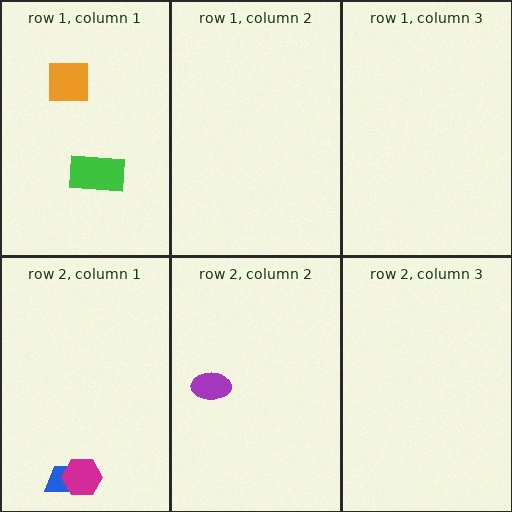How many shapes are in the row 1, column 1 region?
2.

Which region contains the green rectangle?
The row 1, column 1 region.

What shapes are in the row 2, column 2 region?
The purple ellipse.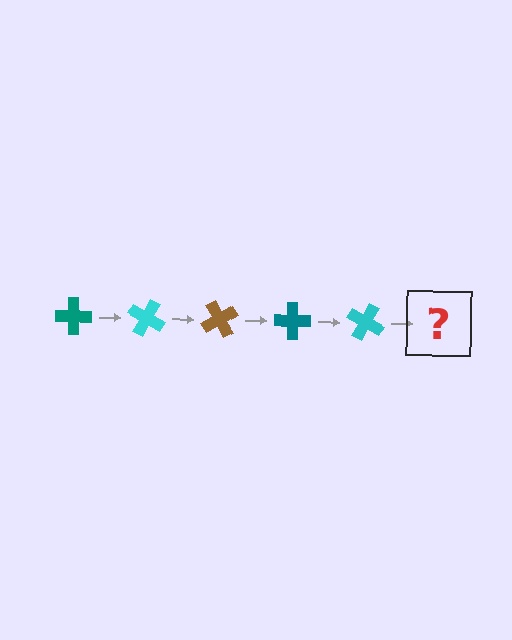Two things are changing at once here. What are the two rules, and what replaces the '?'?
The two rules are that it rotates 30 degrees each step and the color cycles through teal, cyan, and brown. The '?' should be a brown cross, rotated 150 degrees from the start.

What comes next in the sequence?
The next element should be a brown cross, rotated 150 degrees from the start.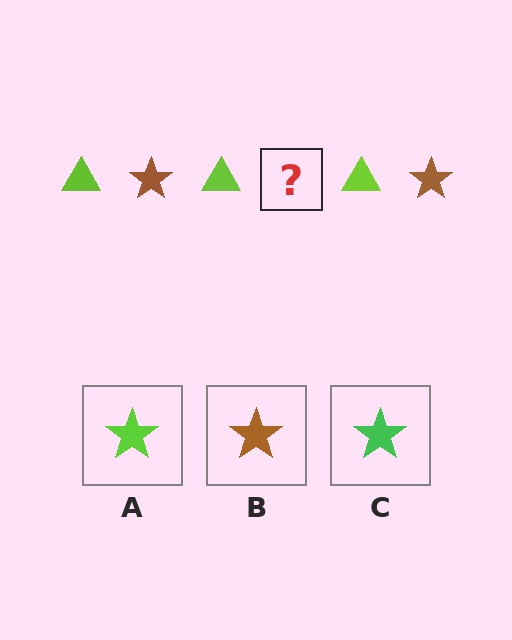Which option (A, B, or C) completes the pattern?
B.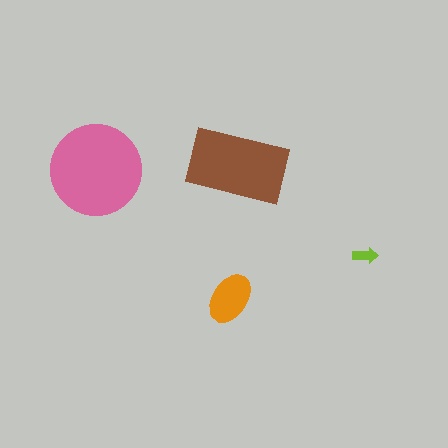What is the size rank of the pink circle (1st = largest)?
1st.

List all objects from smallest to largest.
The lime arrow, the orange ellipse, the brown rectangle, the pink circle.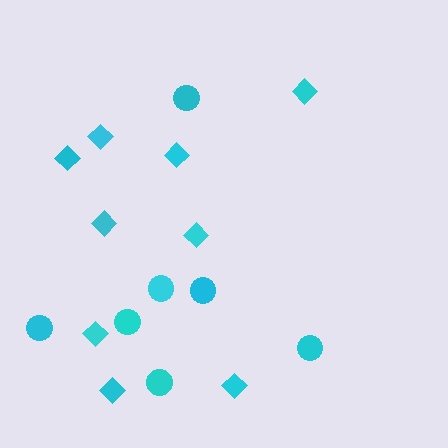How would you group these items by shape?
There are 2 groups: one group of circles (7) and one group of diamonds (9).